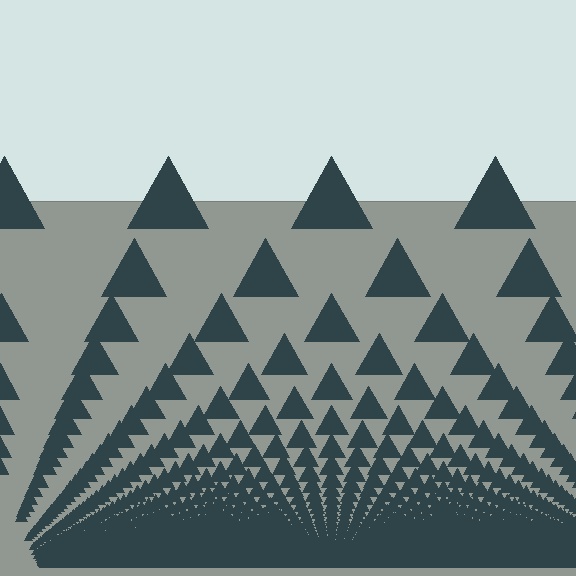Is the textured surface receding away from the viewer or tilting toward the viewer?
The surface appears to tilt toward the viewer. Texture elements get larger and sparser toward the top.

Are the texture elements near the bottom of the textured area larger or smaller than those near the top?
Smaller. The gradient is inverted — elements near the bottom are smaller and denser.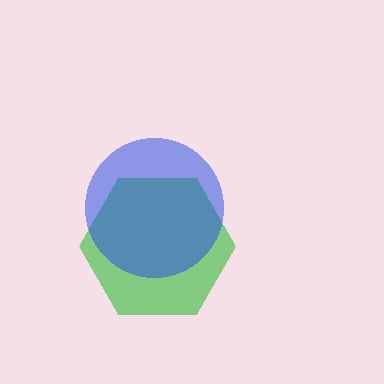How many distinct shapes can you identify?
There are 2 distinct shapes: a green hexagon, a blue circle.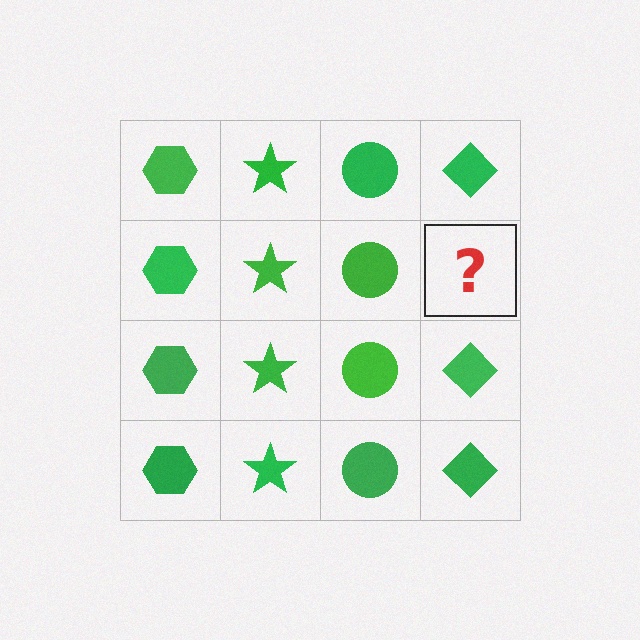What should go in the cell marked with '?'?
The missing cell should contain a green diamond.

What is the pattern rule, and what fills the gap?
The rule is that each column has a consistent shape. The gap should be filled with a green diamond.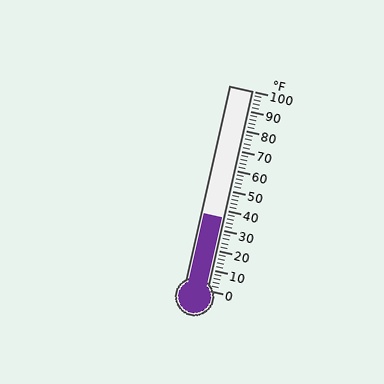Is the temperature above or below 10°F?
The temperature is above 10°F.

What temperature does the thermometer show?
The thermometer shows approximately 36°F.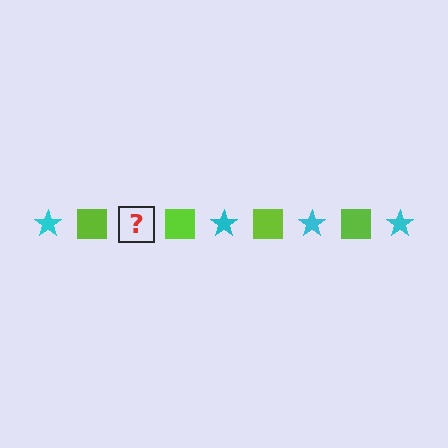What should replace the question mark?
The question mark should be replaced with a cyan star.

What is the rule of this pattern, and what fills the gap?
The rule is that the pattern alternates between cyan star and lime square. The gap should be filled with a cyan star.